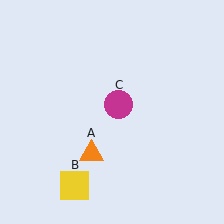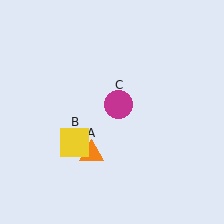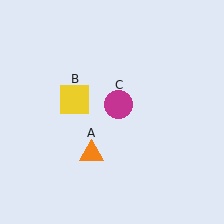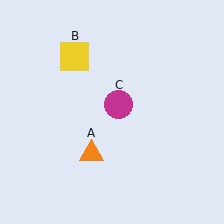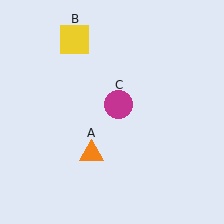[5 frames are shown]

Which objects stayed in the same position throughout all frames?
Orange triangle (object A) and magenta circle (object C) remained stationary.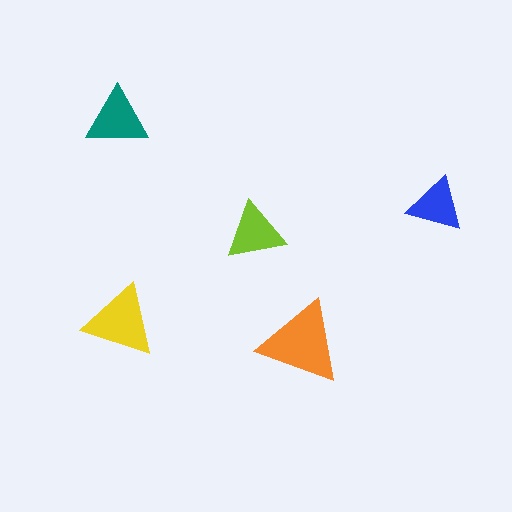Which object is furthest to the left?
The teal triangle is leftmost.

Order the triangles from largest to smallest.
the orange one, the yellow one, the teal one, the lime one, the blue one.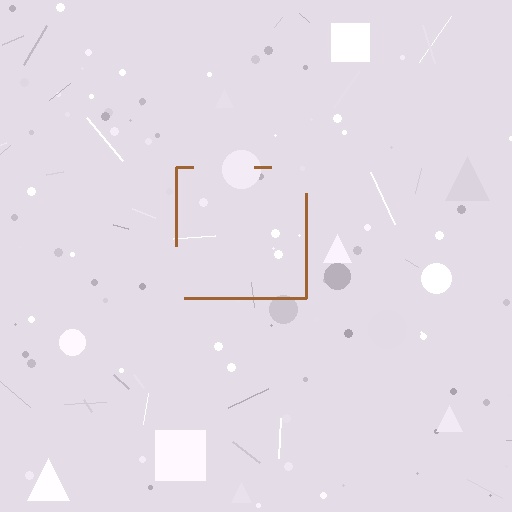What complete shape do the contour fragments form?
The contour fragments form a square.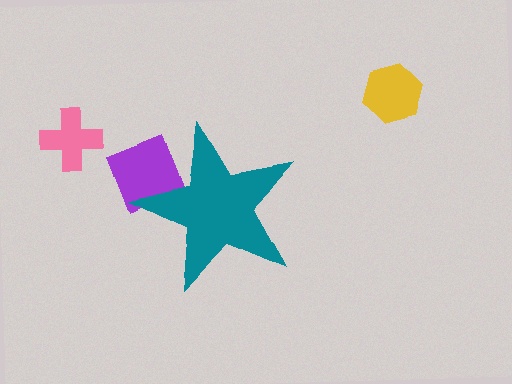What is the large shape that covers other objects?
A teal star.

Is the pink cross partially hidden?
No, the pink cross is fully visible.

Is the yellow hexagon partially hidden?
No, the yellow hexagon is fully visible.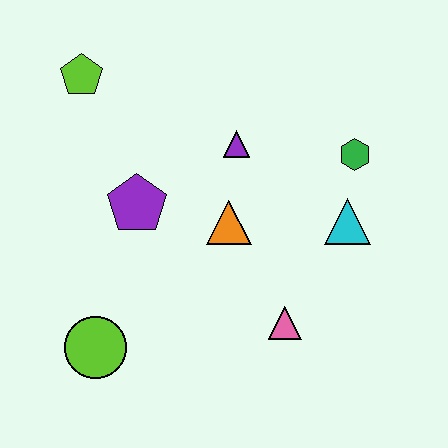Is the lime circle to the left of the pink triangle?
Yes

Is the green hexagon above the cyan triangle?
Yes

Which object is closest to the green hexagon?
The cyan triangle is closest to the green hexagon.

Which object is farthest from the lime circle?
The green hexagon is farthest from the lime circle.